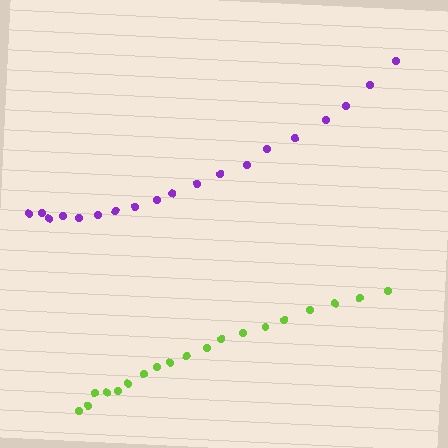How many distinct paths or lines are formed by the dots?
There are 2 distinct paths.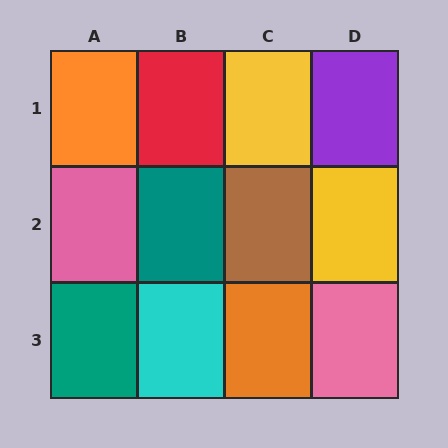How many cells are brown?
1 cell is brown.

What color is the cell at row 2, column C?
Brown.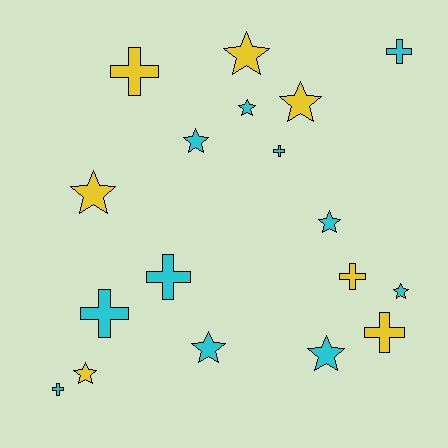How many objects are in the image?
There are 18 objects.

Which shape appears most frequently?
Star, with 10 objects.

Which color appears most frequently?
Cyan, with 11 objects.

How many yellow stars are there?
There are 4 yellow stars.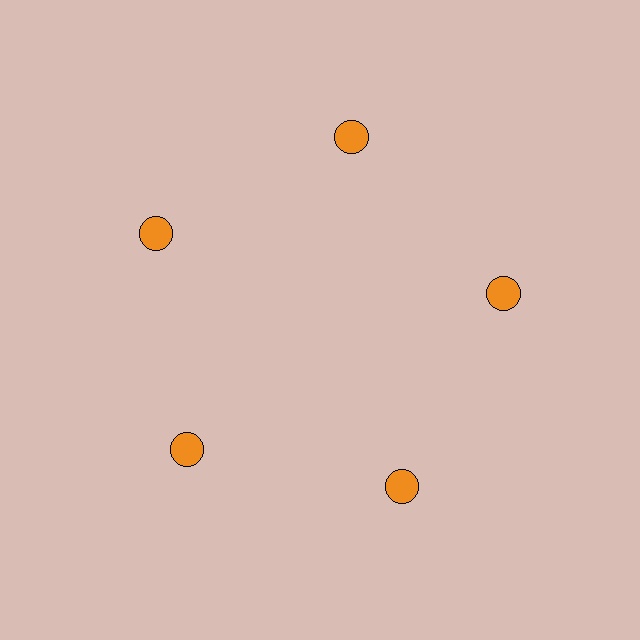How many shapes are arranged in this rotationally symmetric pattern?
There are 5 shapes, arranged in 5 groups of 1.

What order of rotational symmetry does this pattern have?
This pattern has 5-fold rotational symmetry.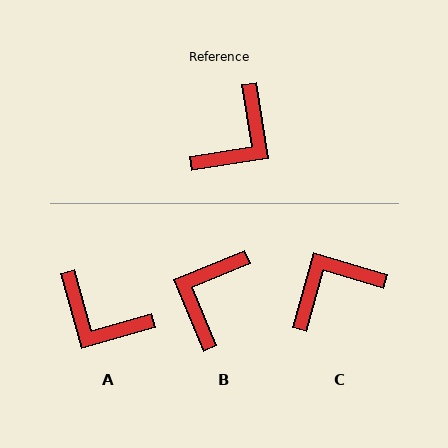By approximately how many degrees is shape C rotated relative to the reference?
Approximately 155 degrees counter-clockwise.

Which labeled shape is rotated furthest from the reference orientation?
B, about 167 degrees away.